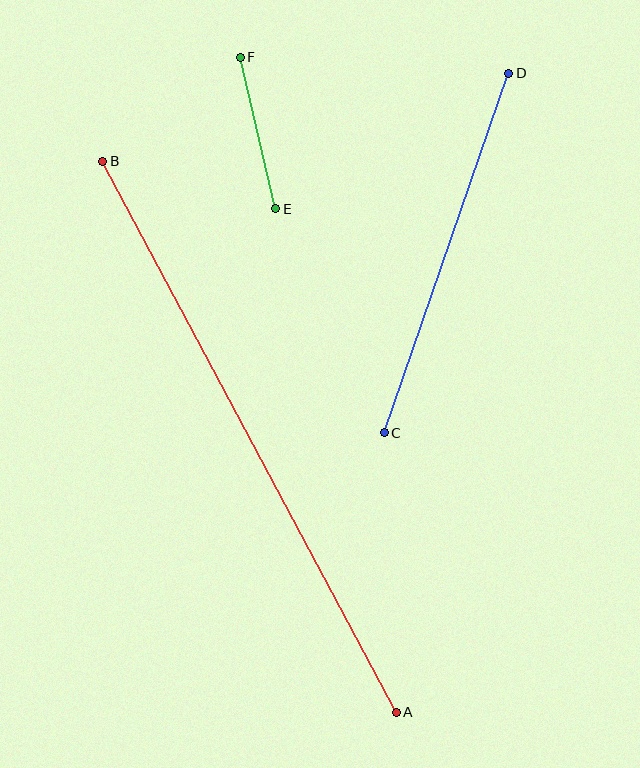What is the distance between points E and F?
The distance is approximately 155 pixels.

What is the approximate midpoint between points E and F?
The midpoint is at approximately (258, 133) pixels.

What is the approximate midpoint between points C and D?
The midpoint is at approximately (446, 253) pixels.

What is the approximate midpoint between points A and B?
The midpoint is at approximately (250, 437) pixels.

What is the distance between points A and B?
The distance is approximately 624 pixels.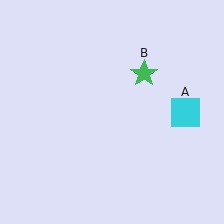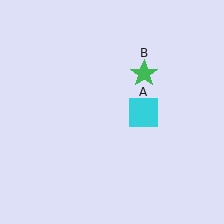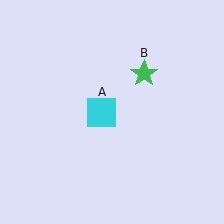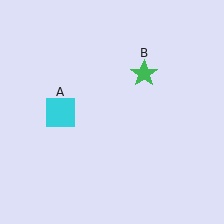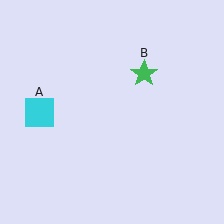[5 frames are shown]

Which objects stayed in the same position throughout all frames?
Green star (object B) remained stationary.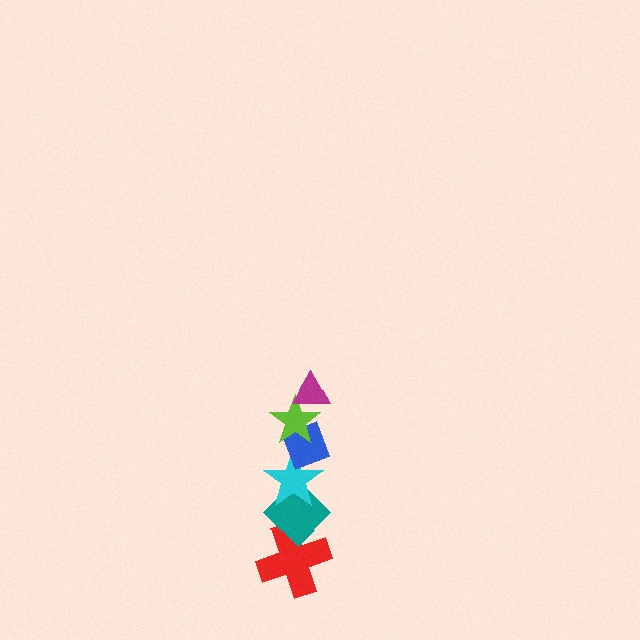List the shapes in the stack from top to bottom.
From top to bottom: the magenta triangle, the lime star, the blue diamond, the cyan star, the teal diamond, the red cross.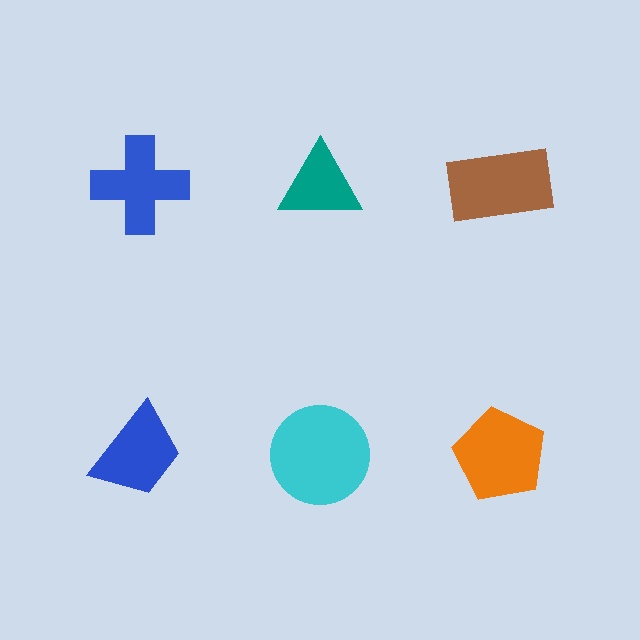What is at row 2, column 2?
A cyan circle.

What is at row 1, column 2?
A teal triangle.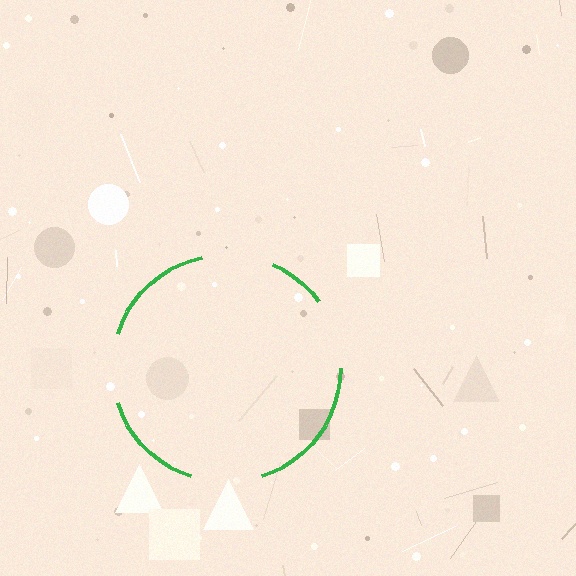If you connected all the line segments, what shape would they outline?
They would outline a circle.